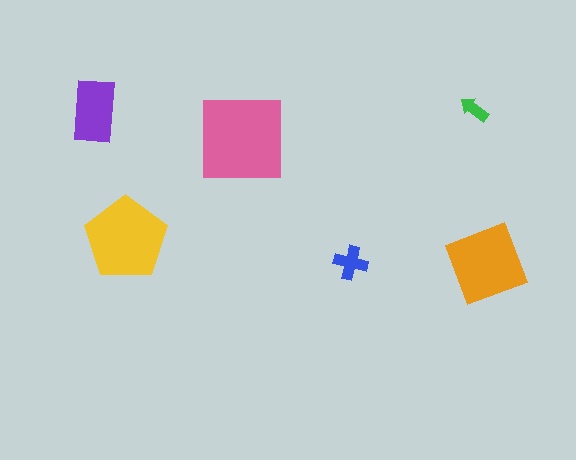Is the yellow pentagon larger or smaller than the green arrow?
Larger.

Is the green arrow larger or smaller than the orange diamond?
Smaller.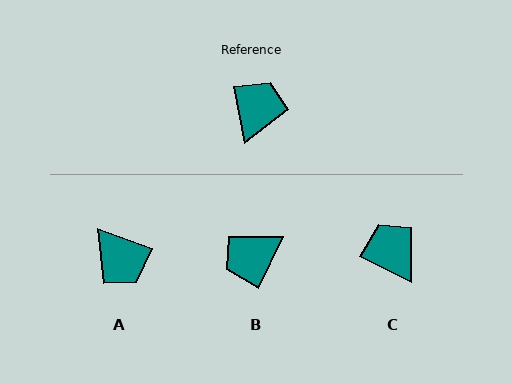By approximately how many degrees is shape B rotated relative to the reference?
Approximately 142 degrees counter-clockwise.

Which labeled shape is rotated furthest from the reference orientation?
B, about 142 degrees away.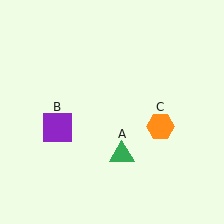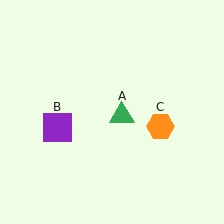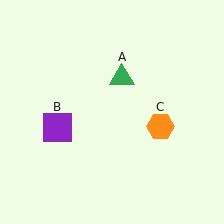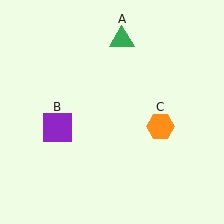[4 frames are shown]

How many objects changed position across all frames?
1 object changed position: green triangle (object A).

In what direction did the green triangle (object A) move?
The green triangle (object A) moved up.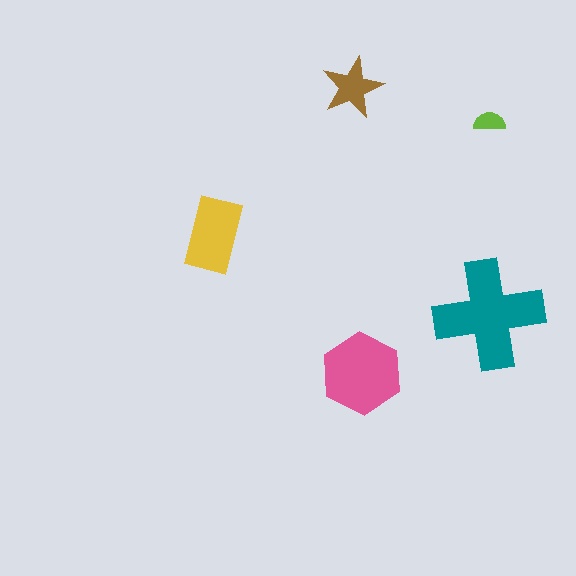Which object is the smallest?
The lime semicircle.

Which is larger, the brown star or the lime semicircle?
The brown star.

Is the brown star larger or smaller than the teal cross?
Smaller.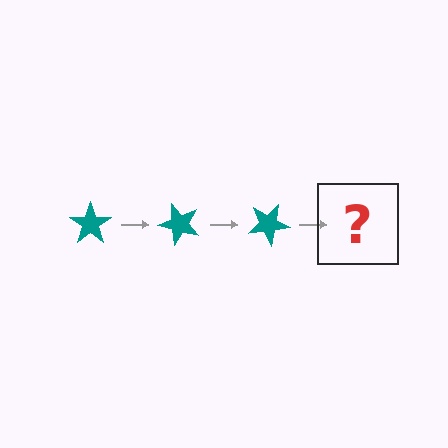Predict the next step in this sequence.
The next step is a teal star rotated 150 degrees.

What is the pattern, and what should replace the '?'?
The pattern is that the star rotates 50 degrees each step. The '?' should be a teal star rotated 150 degrees.